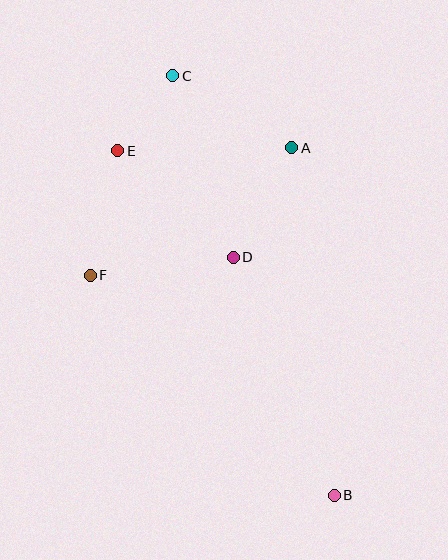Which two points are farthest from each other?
Points B and C are farthest from each other.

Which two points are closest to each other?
Points C and E are closest to each other.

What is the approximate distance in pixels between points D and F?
The distance between D and F is approximately 144 pixels.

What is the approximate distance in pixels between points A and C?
The distance between A and C is approximately 140 pixels.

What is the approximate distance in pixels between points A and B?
The distance between A and B is approximately 350 pixels.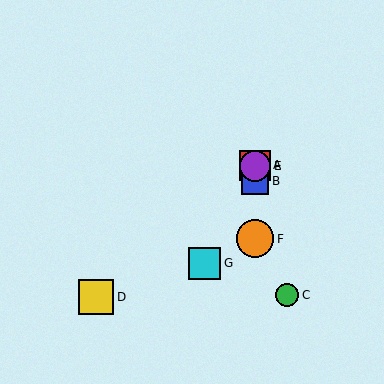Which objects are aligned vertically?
Objects A, B, E, F are aligned vertically.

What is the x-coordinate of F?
Object F is at x≈255.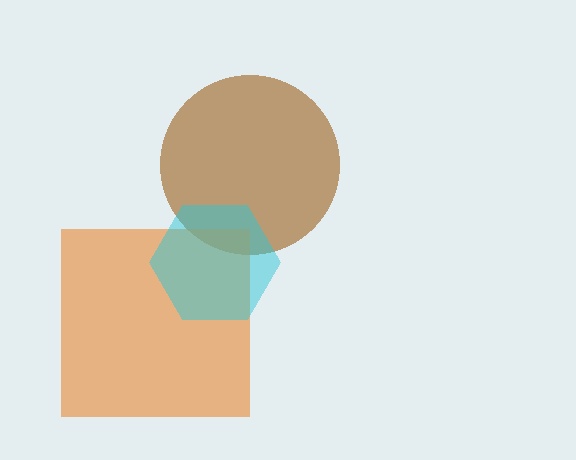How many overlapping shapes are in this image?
There are 3 overlapping shapes in the image.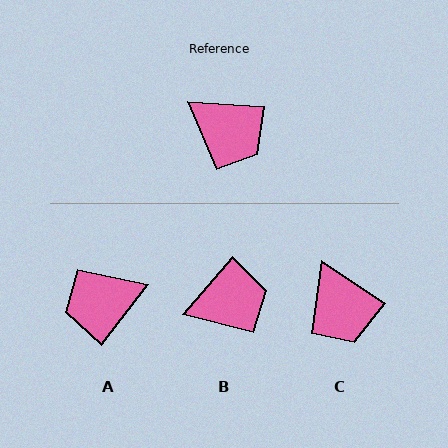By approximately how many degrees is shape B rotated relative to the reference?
Approximately 53 degrees counter-clockwise.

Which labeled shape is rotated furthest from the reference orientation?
A, about 125 degrees away.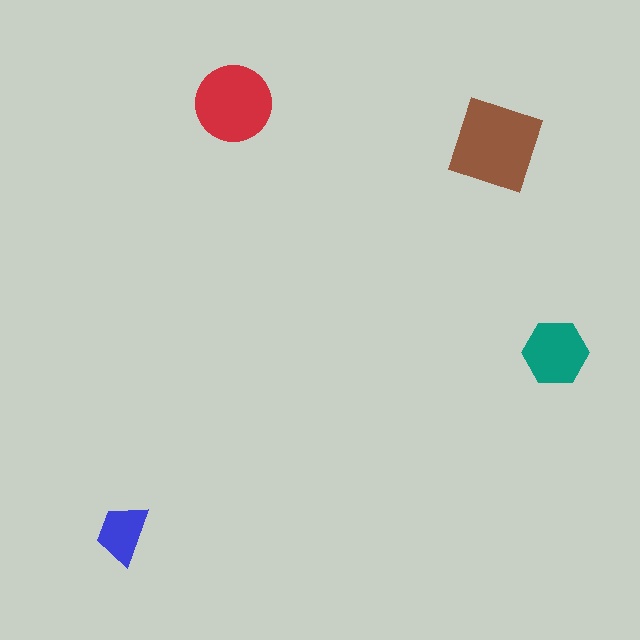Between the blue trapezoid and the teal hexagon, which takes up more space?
The teal hexagon.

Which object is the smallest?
The blue trapezoid.